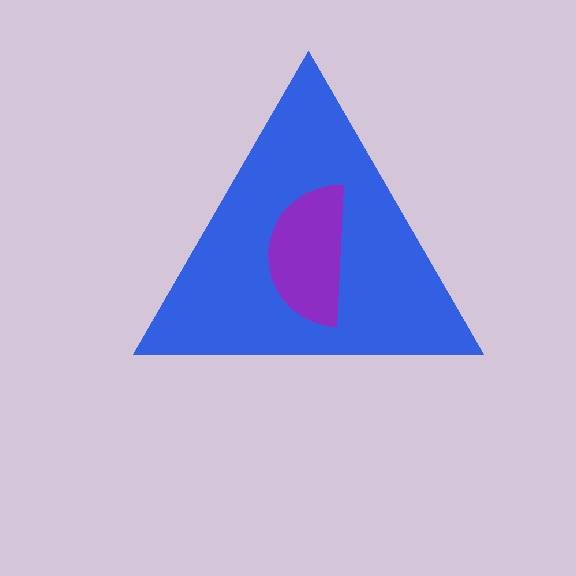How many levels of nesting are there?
2.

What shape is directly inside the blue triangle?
The purple semicircle.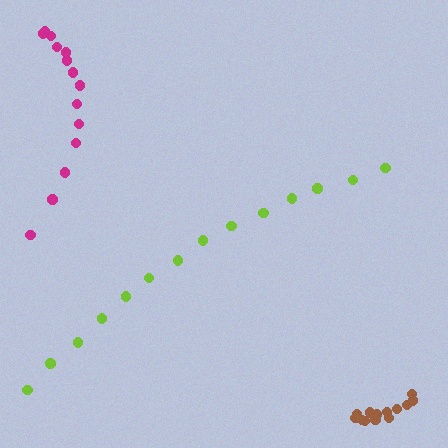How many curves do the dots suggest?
There are 3 distinct paths.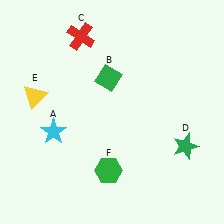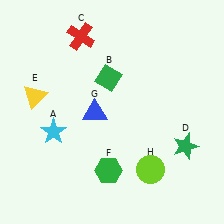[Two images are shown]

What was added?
A blue triangle (G), a lime circle (H) were added in Image 2.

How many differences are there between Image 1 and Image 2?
There are 2 differences between the two images.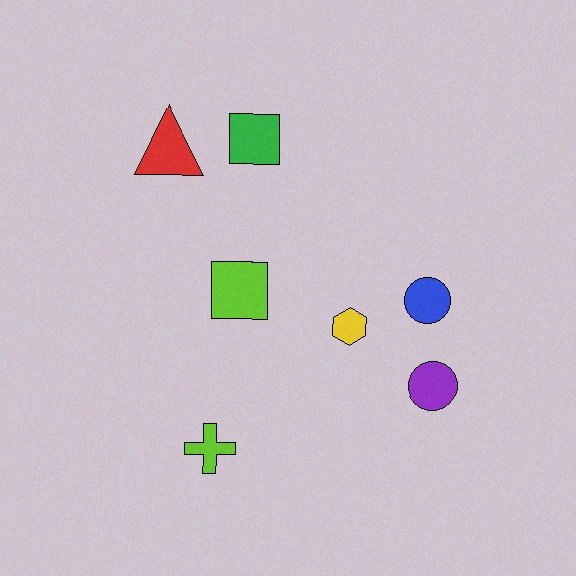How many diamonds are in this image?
There are no diamonds.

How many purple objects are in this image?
There is 1 purple object.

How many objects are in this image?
There are 7 objects.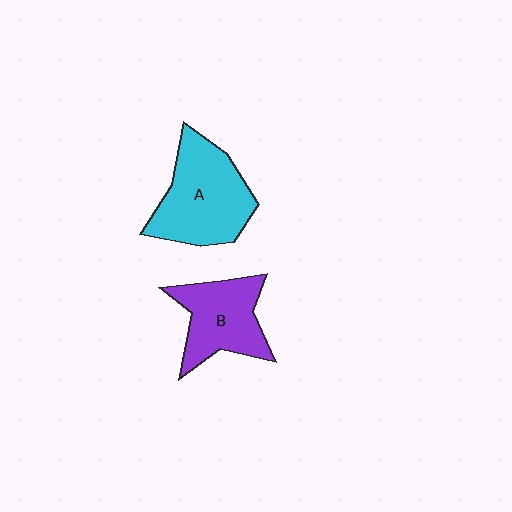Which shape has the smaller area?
Shape B (purple).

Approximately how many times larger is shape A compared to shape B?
Approximately 1.3 times.